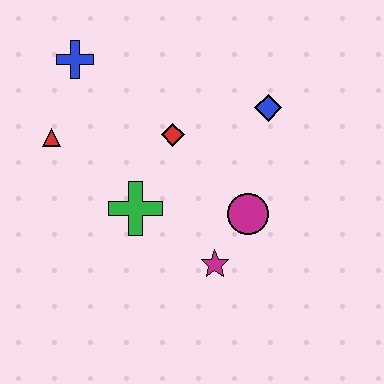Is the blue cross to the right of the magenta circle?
No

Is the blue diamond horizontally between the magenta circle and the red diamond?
No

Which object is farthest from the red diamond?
The magenta star is farthest from the red diamond.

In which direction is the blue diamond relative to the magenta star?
The blue diamond is above the magenta star.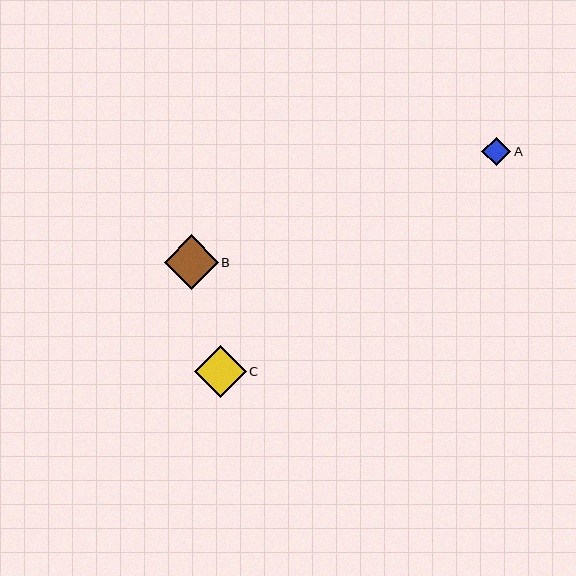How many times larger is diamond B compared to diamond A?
Diamond B is approximately 1.9 times the size of diamond A.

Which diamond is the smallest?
Diamond A is the smallest with a size of approximately 29 pixels.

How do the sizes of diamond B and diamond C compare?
Diamond B and diamond C are approximately the same size.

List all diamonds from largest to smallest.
From largest to smallest: B, C, A.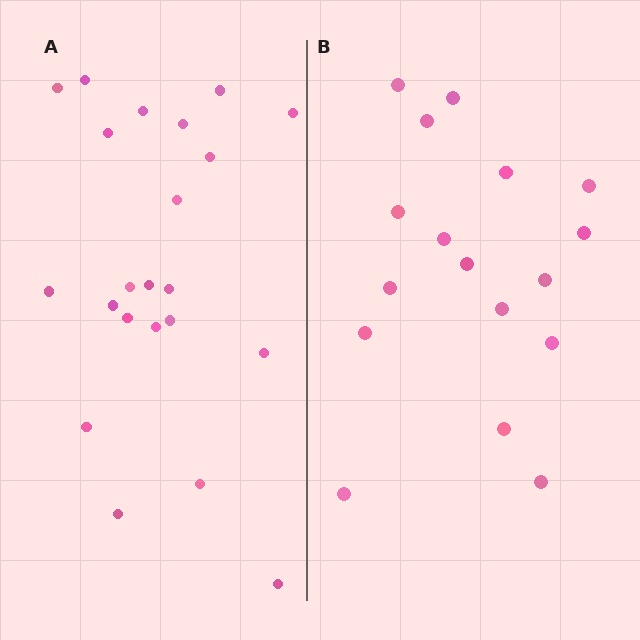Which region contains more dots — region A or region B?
Region A (the left region) has more dots.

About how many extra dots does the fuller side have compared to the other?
Region A has about 5 more dots than region B.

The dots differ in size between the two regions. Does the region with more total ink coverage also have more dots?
No. Region B has more total ink coverage because its dots are larger, but region A actually contains more individual dots. Total area can be misleading — the number of items is what matters here.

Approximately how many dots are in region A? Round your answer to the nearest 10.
About 20 dots. (The exact count is 22, which rounds to 20.)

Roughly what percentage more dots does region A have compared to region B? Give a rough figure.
About 30% more.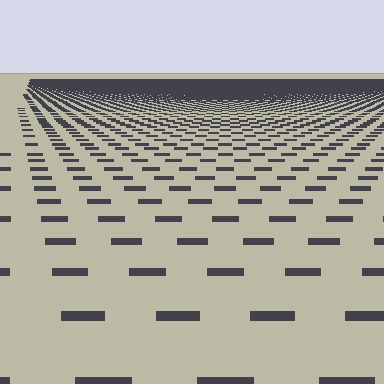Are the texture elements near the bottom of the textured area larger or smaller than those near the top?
Larger. Near the bottom, elements are closer to the viewer and appear at a bigger on-screen size.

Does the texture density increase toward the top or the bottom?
Density increases toward the top.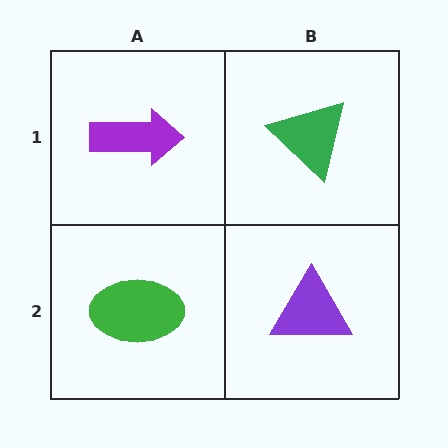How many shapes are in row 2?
2 shapes.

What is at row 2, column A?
A green ellipse.